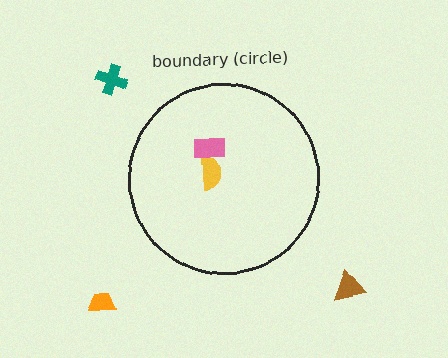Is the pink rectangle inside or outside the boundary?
Inside.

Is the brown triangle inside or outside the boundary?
Outside.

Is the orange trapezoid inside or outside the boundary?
Outside.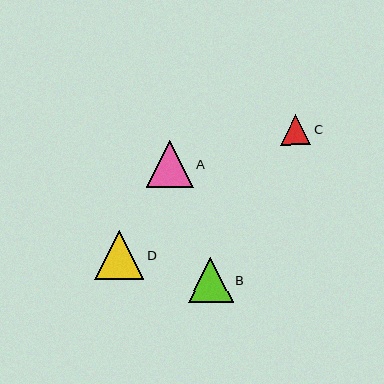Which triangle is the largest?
Triangle D is the largest with a size of approximately 49 pixels.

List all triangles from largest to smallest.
From largest to smallest: D, A, B, C.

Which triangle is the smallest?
Triangle C is the smallest with a size of approximately 31 pixels.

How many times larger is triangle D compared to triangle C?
Triangle D is approximately 1.6 times the size of triangle C.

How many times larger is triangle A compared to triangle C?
Triangle A is approximately 1.5 times the size of triangle C.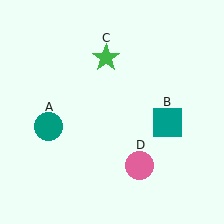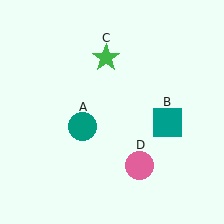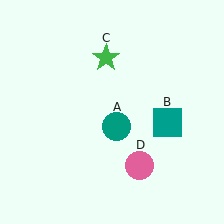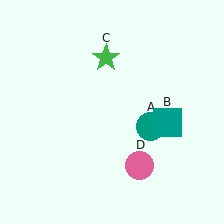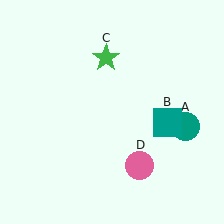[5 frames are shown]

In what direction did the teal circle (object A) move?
The teal circle (object A) moved right.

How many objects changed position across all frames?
1 object changed position: teal circle (object A).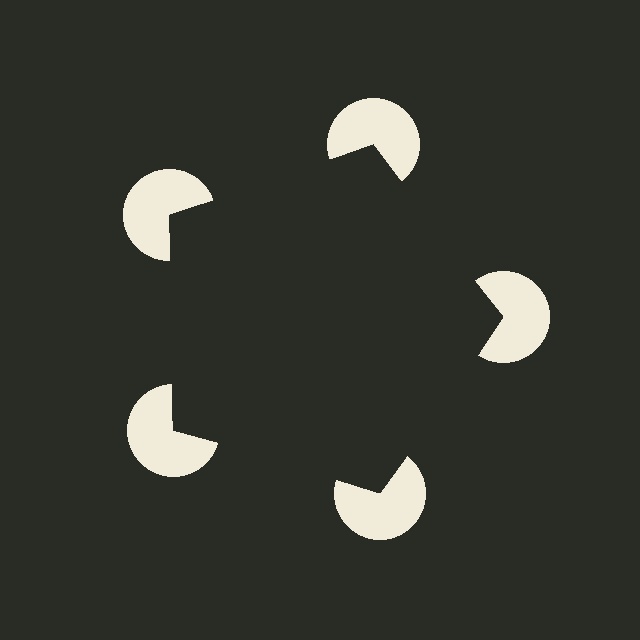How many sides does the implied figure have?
5 sides.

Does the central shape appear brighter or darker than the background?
It typically appears slightly darker than the background, even though no actual brightness change is drawn.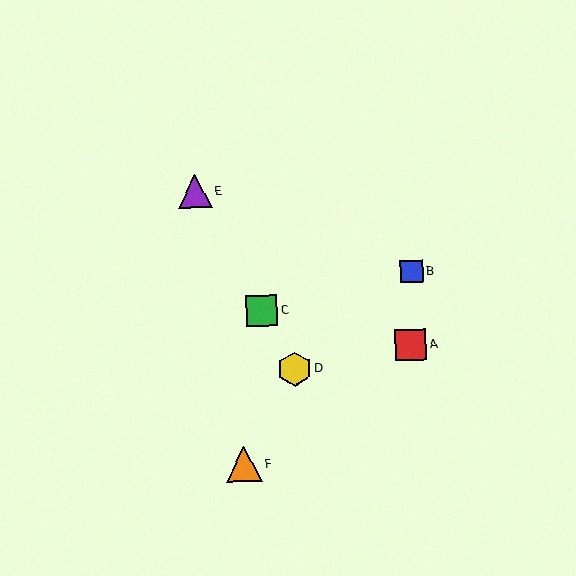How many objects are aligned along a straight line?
3 objects (C, D, E) are aligned along a straight line.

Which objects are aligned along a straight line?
Objects C, D, E are aligned along a straight line.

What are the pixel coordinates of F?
Object F is at (244, 464).